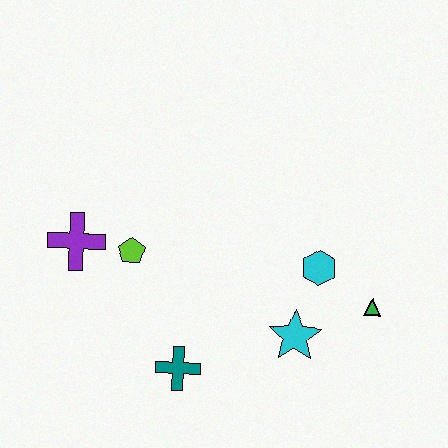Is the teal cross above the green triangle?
No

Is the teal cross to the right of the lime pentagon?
Yes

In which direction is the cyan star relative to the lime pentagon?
The cyan star is to the right of the lime pentagon.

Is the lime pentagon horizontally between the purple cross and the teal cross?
Yes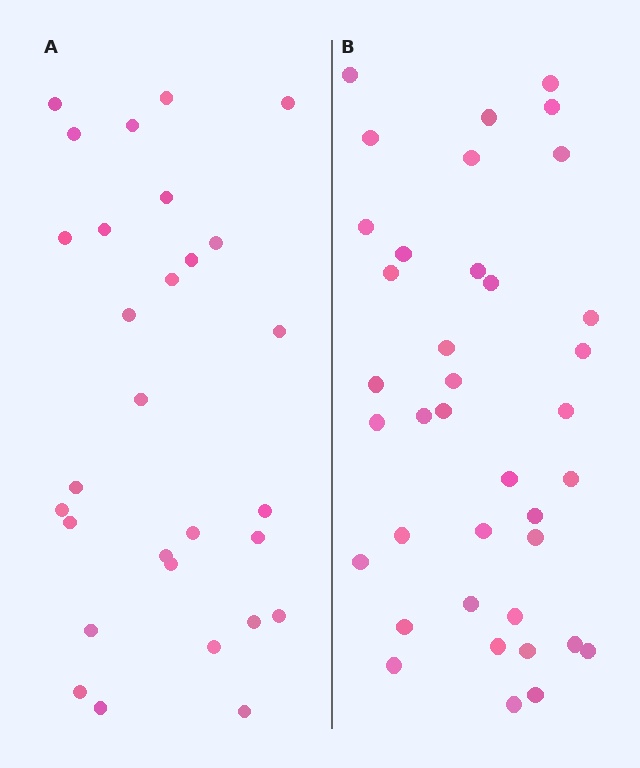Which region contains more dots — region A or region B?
Region B (the right region) has more dots.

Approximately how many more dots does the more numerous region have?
Region B has roughly 8 or so more dots than region A.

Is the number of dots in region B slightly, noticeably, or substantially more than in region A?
Region B has noticeably more, but not dramatically so. The ratio is roughly 1.3 to 1.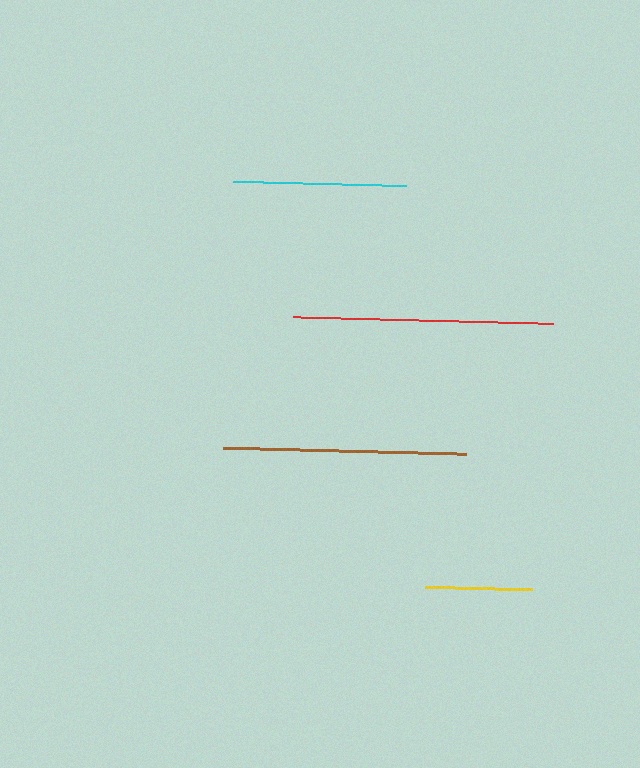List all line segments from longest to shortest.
From longest to shortest: red, brown, cyan, yellow.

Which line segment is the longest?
The red line is the longest at approximately 260 pixels.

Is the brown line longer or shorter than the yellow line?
The brown line is longer than the yellow line.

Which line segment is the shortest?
The yellow line is the shortest at approximately 107 pixels.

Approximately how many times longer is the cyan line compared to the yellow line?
The cyan line is approximately 1.6 times the length of the yellow line.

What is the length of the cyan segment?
The cyan segment is approximately 173 pixels long.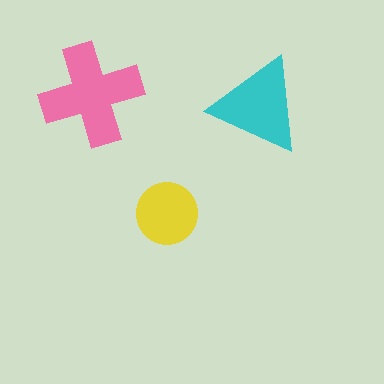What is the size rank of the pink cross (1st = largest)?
1st.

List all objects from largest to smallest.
The pink cross, the cyan triangle, the yellow circle.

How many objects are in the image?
There are 3 objects in the image.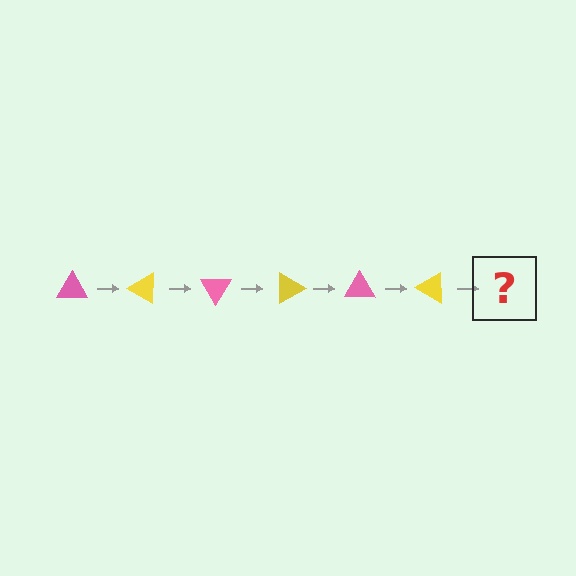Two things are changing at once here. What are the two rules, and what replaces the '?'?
The two rules are that it rotates 30 degrees each step and the color cycles through pink and yellow. The '?' should be a pink triangle, rotated 180 degrees from the start.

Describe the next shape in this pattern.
It should be a pink triangle, rotated 180 degrees from the start.